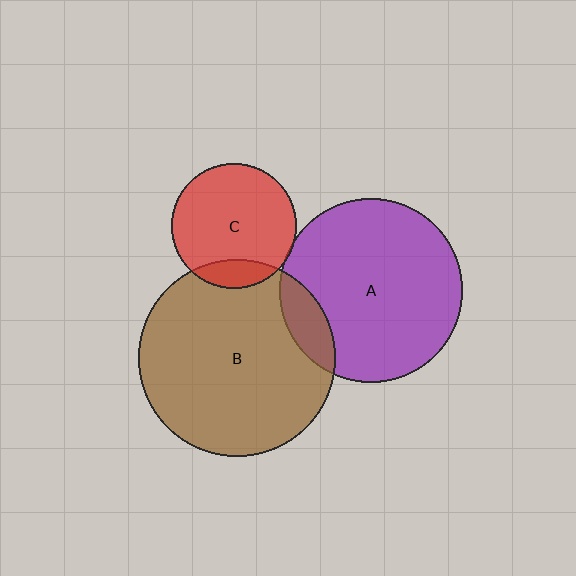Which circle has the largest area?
Circle B (brown).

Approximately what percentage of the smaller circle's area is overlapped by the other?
Approximately 15%.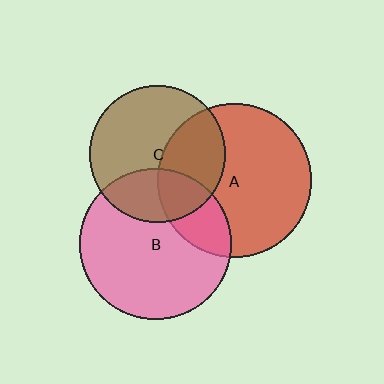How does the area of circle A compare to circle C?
Approximately 1.3 times.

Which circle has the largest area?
Circle A (red).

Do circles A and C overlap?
Yes.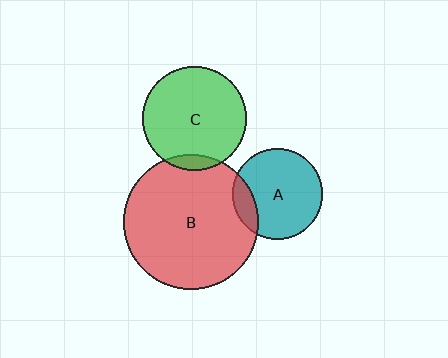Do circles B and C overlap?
Yes.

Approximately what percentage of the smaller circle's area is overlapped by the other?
Approximately 10%.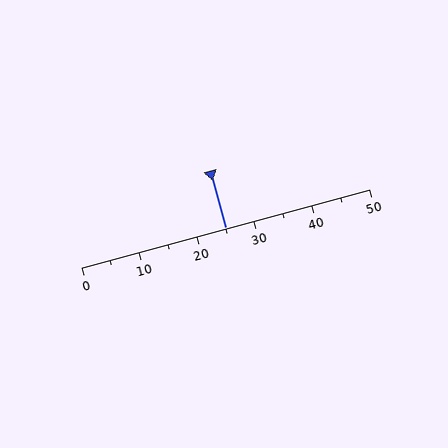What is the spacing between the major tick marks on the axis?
The major ticks are spaced 10 apart.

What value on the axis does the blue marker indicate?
The marker indicates approximately 25.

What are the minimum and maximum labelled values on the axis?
The axis runs from 0 to 50.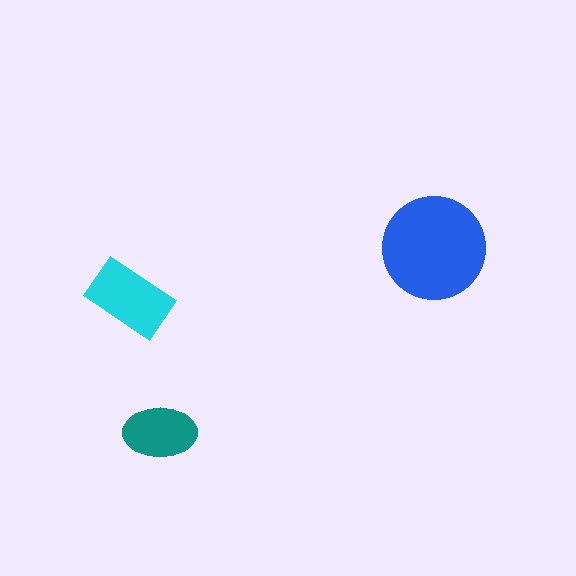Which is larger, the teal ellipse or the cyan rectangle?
The cyan rectangle.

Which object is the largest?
The blue circle.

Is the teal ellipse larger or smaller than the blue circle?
Smaller.